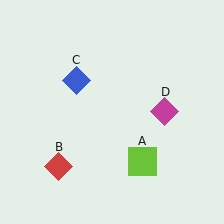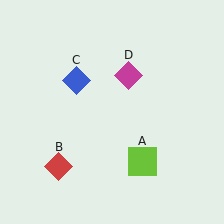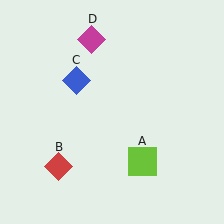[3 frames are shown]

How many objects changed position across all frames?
1 object changed position: magenta diamond (object D).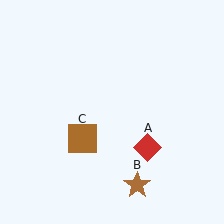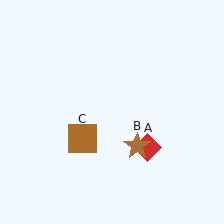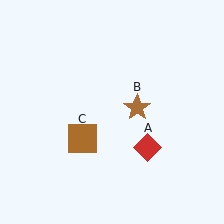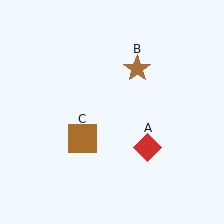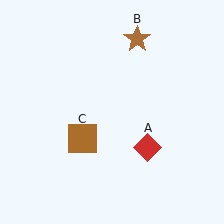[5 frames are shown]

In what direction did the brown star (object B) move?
The brown star (object B) moved up.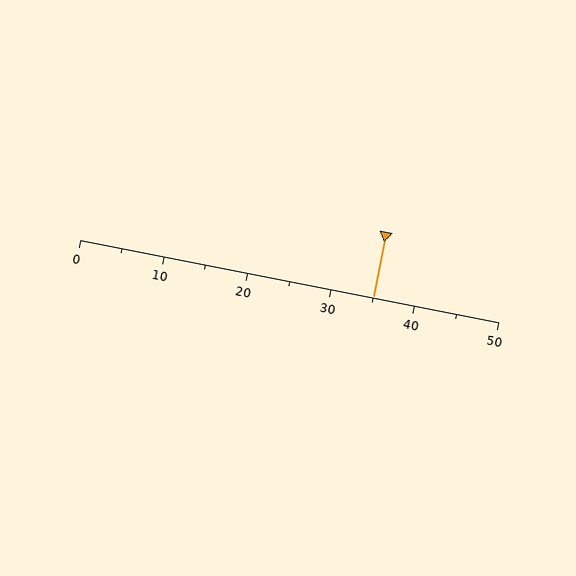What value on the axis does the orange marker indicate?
The marker indicates approximately 35.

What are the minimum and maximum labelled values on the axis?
The axis runs from 0 to 50.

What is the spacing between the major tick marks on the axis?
The major ticks are spaced 10 apart.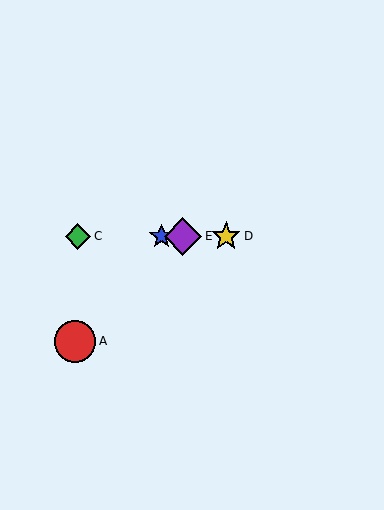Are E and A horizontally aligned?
No, E is at y≈236 and A is at y≈341.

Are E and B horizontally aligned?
Yes, both are at y≈236.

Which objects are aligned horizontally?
Objects B, C, D, E are aligned horizontally.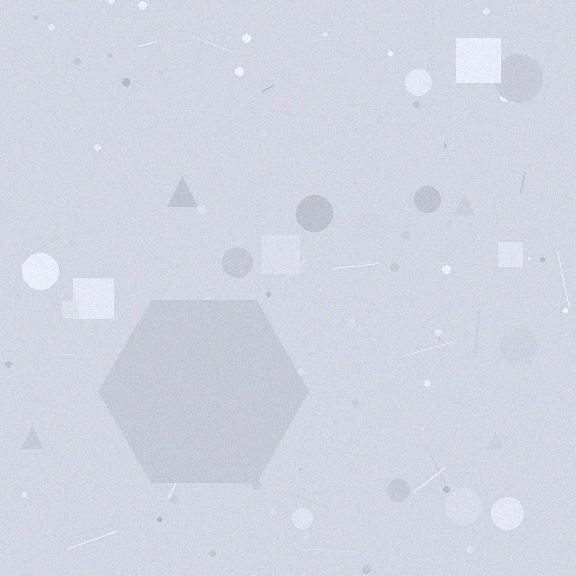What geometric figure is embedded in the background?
A hexagon is embedded in the background.